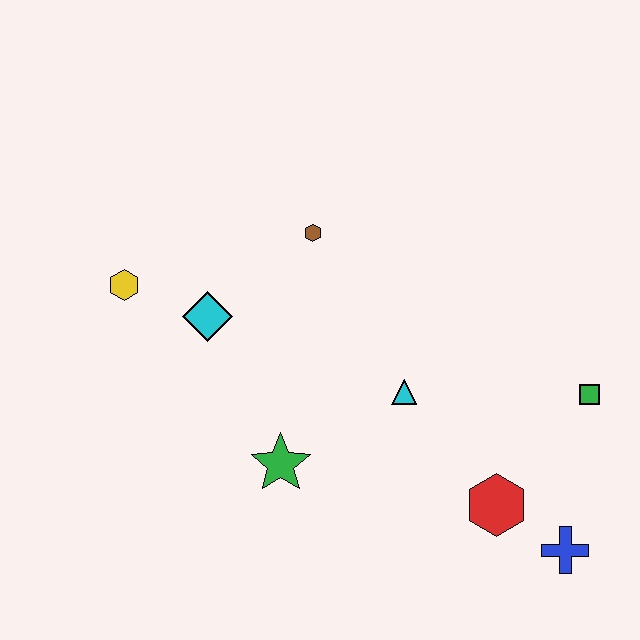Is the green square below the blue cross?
No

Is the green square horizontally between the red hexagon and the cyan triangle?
No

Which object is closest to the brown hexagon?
The cyan diamond is closest to the brown hexagon.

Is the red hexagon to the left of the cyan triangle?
No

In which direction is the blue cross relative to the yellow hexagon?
The blue cross is to the right of the yellow hexagon.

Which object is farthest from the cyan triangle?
The yellow hexagon is farthest from the cyan triangle.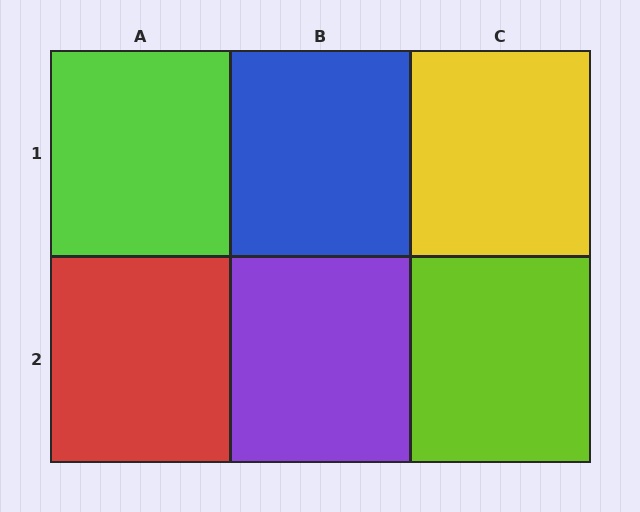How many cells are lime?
2 cells are lime.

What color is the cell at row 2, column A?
Red.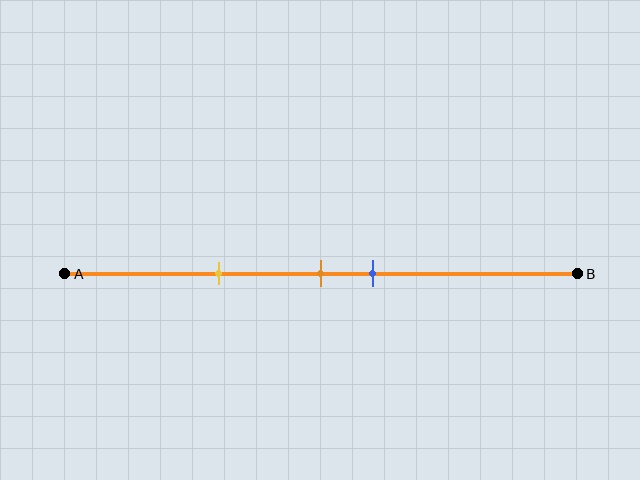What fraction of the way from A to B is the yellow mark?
The yellow mark is approximately 30% (0.3) of the way from A to B.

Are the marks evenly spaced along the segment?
No, the marks are not evenly spaced.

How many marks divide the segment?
There are 3 marks dividing the segment.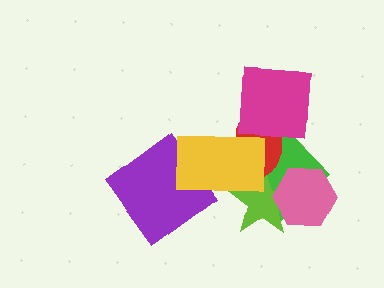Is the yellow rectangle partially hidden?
No, no other shape covers it.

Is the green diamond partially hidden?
Yes, it is partially covered by another shape.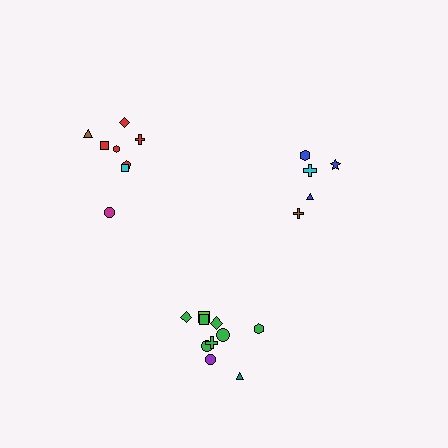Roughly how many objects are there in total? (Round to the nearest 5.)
Roughly 25 objects in total.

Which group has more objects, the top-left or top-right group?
The top-left group.